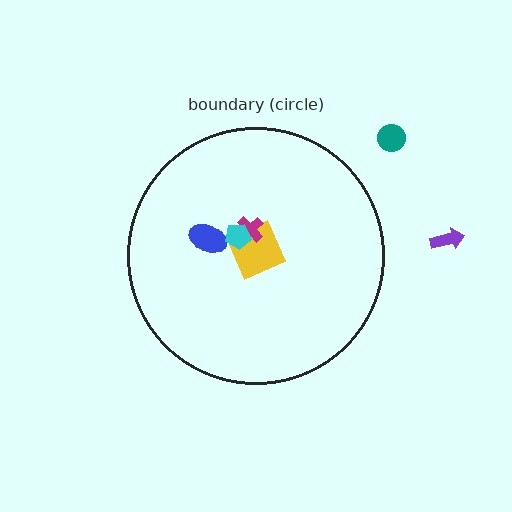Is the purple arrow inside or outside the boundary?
Outside.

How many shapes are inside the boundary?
4 inside, 2 outside.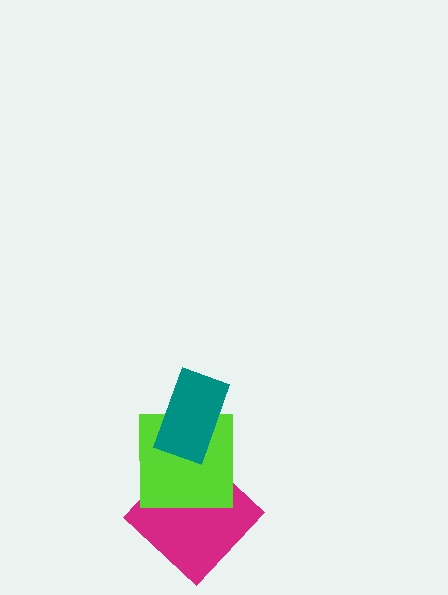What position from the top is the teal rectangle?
The teal rectangle is 1st from the top.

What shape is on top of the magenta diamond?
The lime square is on top of the magenta diamond.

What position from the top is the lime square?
The lime square is 2nd from the top.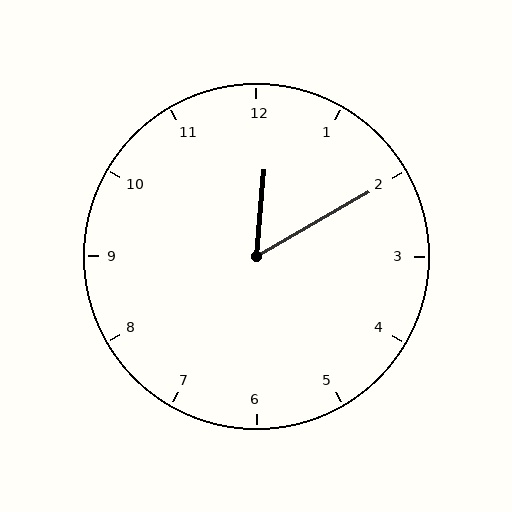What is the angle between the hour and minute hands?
Approximately 55 degrees.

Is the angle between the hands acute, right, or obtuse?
It is acute.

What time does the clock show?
12:10.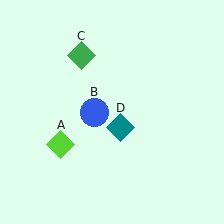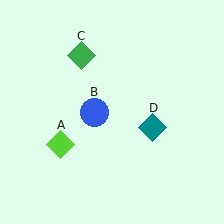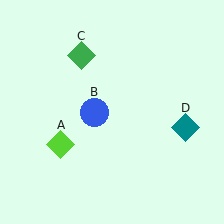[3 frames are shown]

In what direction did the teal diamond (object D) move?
The teal diamond (object D) moved right.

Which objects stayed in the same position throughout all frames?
Lime diamond (object A) and blue circle (object B) and green diamond (object C) remained stationary.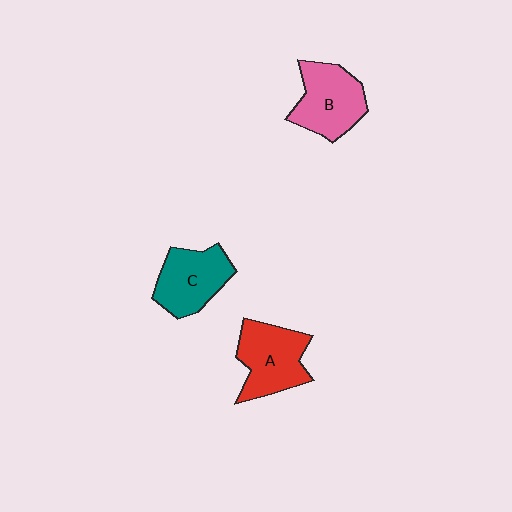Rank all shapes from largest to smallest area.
From largest to smallest: A (red), B (pink), C (teal).